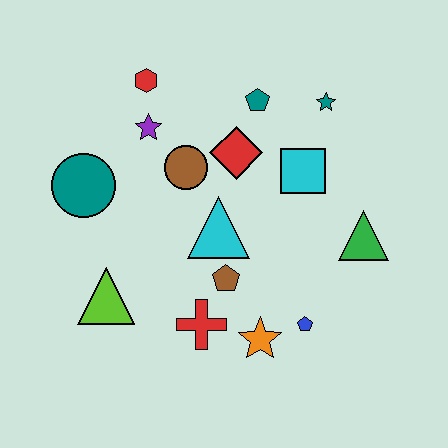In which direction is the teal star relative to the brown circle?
The teal star is to the right of the brown circle.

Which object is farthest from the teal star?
The lime triangle is farthest from the teal star.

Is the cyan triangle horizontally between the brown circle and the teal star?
Yes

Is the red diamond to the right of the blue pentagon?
No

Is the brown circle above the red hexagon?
No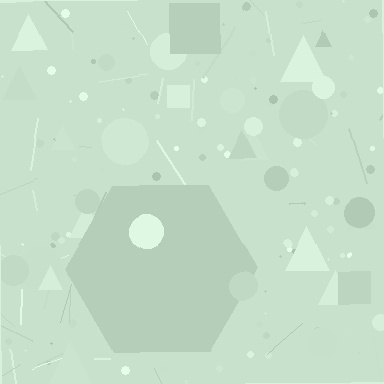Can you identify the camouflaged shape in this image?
The camouflaged shape is a hexagon.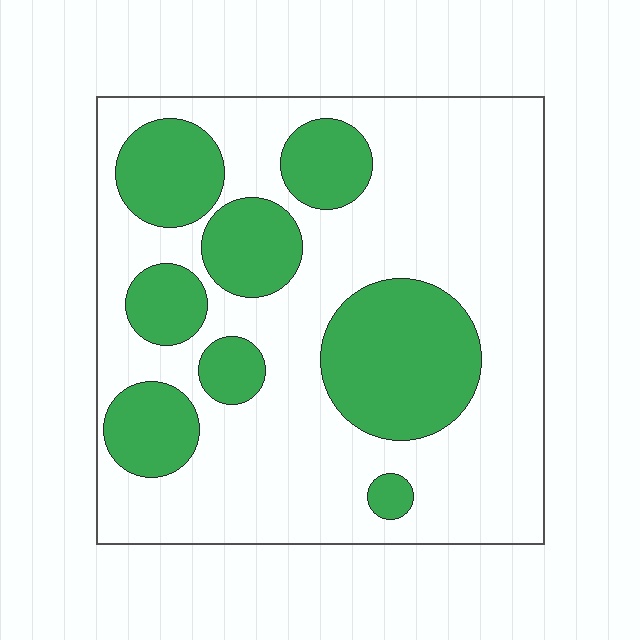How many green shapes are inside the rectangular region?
8.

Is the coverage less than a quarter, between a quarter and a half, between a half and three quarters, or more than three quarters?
Between a quarter and a half.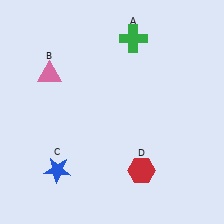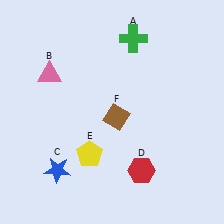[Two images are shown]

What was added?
A yellow pentagon (E), a brown diamond (F) were added in Image 2.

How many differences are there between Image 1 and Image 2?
There are 2 differences between the two images.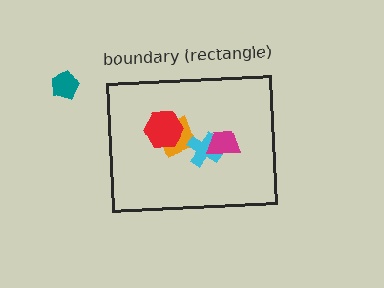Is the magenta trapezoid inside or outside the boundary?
Inside.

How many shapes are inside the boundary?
4 inside, 1 outside.